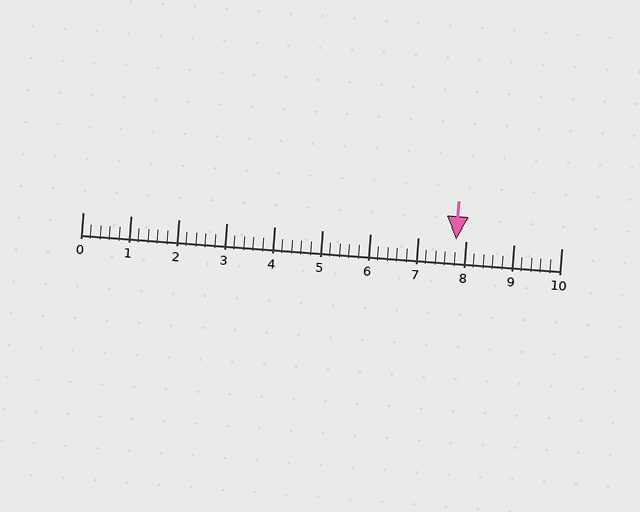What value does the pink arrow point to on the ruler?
The pink arrow points to approximately 7.8.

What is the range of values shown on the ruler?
The ruler shows values from 0 to 10.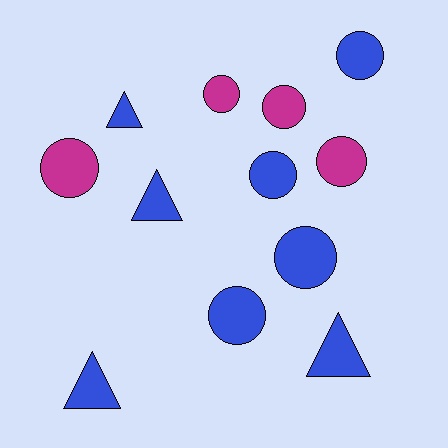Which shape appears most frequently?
Circle, with 8 objects.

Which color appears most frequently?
Blue, with 8 objects.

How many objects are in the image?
There are 12 objects.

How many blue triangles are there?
There are 4 blue triangles.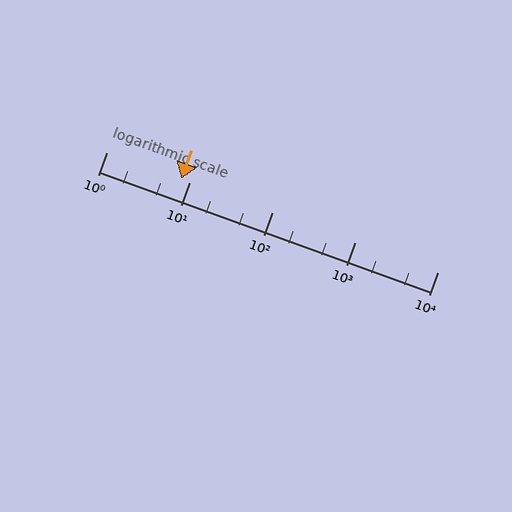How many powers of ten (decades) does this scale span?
The scale spans 4 decades, from 1 to 10000.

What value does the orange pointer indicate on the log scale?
The pointer indicates approximately 8.1.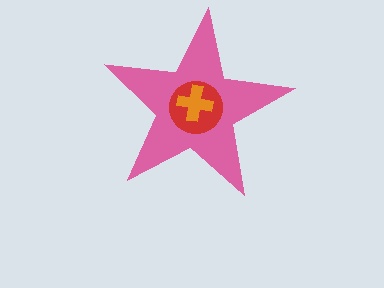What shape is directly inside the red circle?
The orange cross.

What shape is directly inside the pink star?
The red circle.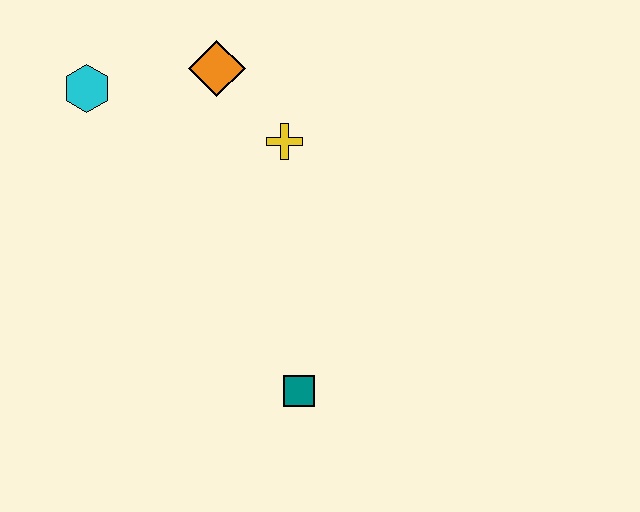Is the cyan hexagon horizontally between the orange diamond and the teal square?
No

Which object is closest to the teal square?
The yellow cross is closest to the teal square.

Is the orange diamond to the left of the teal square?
Yes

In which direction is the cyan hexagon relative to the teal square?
The cyan hexagon is above the teal square.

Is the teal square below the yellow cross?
Yes